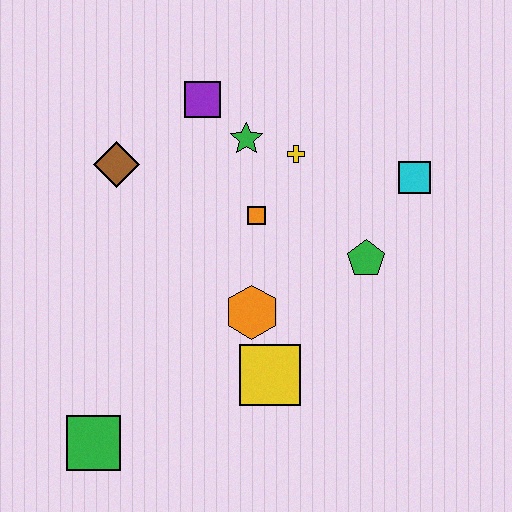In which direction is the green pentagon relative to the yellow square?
The green pentagon is above the yellow square.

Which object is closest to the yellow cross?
The green star is closest to the yellow cross.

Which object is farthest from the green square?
The cyan square is farthest from the green square.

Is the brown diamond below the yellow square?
No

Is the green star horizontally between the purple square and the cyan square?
Yes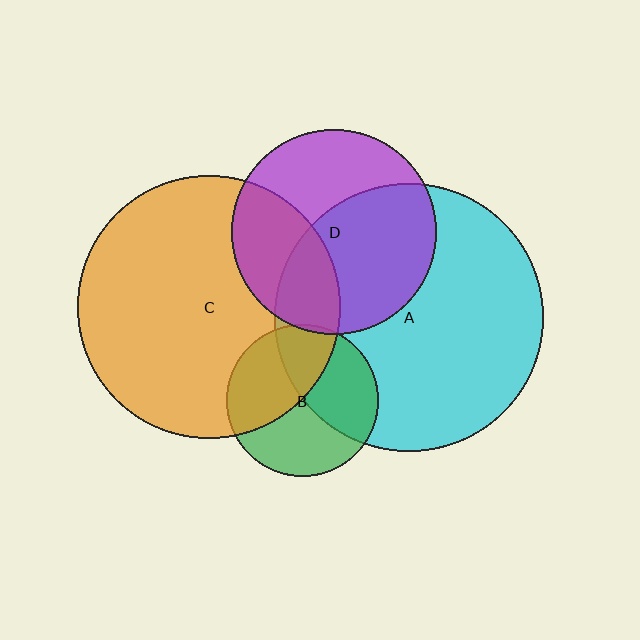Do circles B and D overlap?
Yes.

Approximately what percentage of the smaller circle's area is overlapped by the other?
Approximately 5%.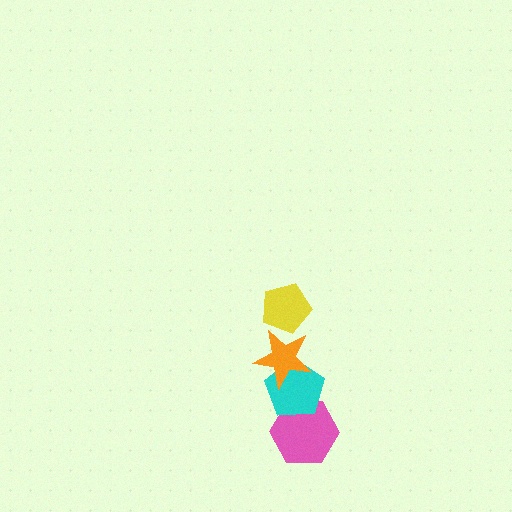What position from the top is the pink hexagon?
The pink hexagon is 4th from the top.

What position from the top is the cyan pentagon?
The cyan pentagon is 3rd from the top.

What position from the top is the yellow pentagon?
The yellow pentagon is 1st from the top.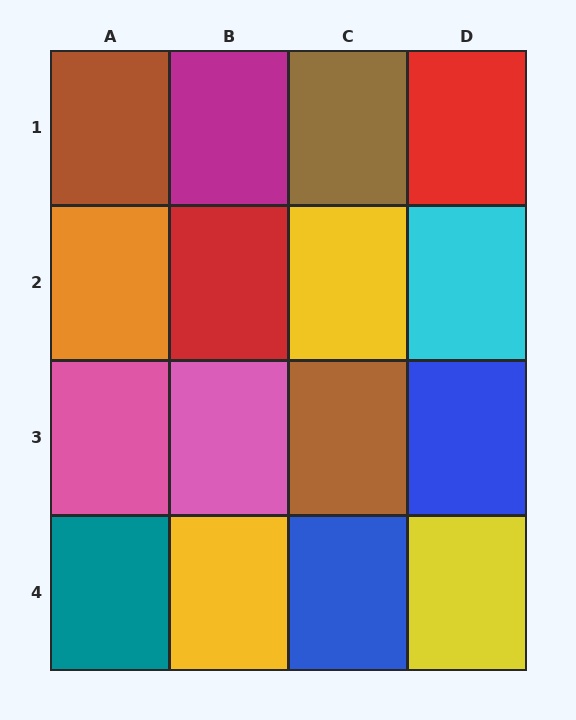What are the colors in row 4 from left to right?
Teal, yellow, blue, yellow.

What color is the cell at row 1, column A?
Brown.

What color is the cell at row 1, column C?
Brown.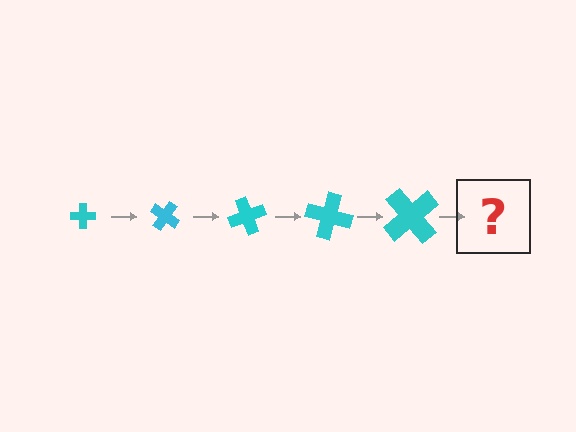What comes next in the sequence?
The next element should be a cross, larger than the previous one and rotated 175 degrees from the start.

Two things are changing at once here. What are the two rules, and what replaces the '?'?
The two rules are that the cross grows larger each step and it rotates 35 degrees each step. The '?' should be a cross, larger than the previous one and rotated 175 degrees from the start.